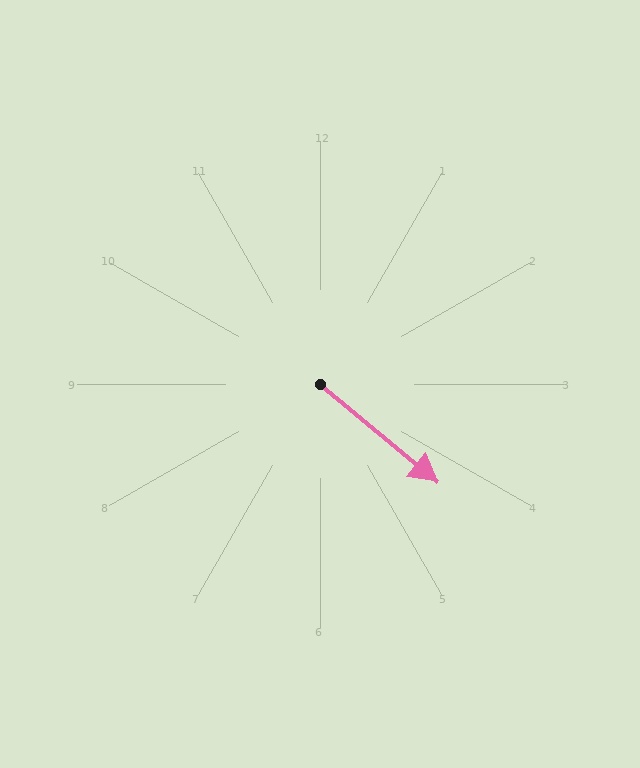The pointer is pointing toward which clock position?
Roughly 4 o'clock.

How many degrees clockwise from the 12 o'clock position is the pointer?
Approximately 130 degrees.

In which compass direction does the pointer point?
Southeast.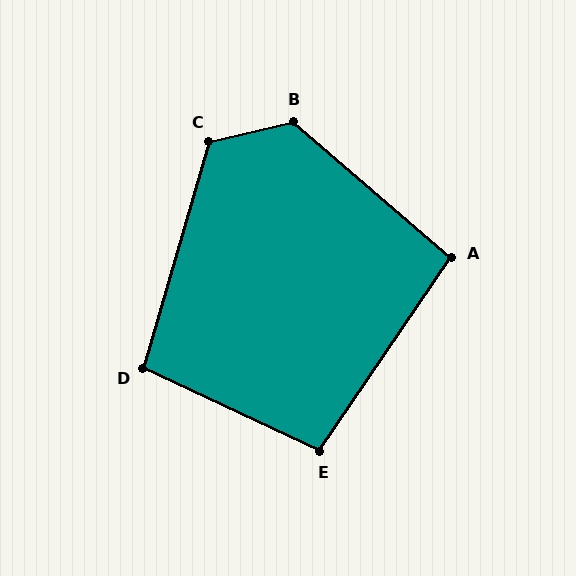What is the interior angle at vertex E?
Approximately 99 degrees (obtuse).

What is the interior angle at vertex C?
Approximately 120 degrees (obtuse).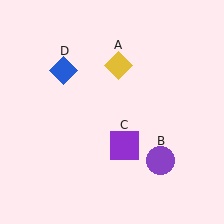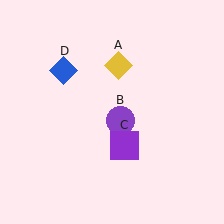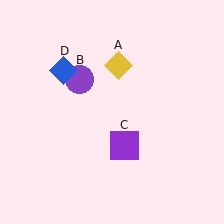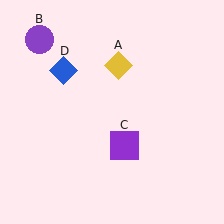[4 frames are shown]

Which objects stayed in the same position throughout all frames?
Yellow diamond (object A) and purple square (object C) and blue diamond (object D) remained stationary.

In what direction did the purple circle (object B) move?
The purple circle (object B) moved up and to the left.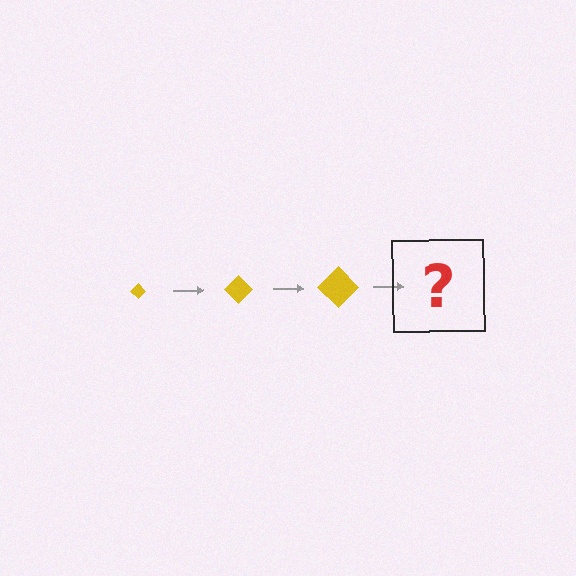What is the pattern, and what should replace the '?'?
The pattern is that the diamond gets progressively larger each step. The '?' should be a yellow diamond, larger than the previous one.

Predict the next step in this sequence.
The next step is a yellow diamond, larger than the previous one.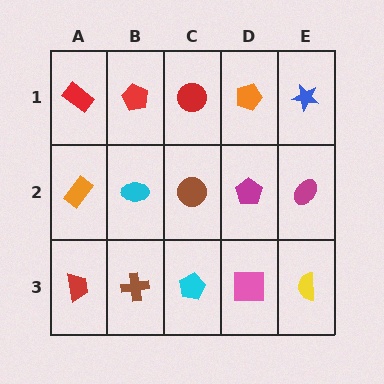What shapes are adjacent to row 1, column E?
A magenta ellipse (row 2, column E), an orange pentagon (row 1, column D).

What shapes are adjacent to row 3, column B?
A cyan ellipse (row 2, column B), a red trapezoid (row 3, column A), a cyan pentagon (row 3, column C).